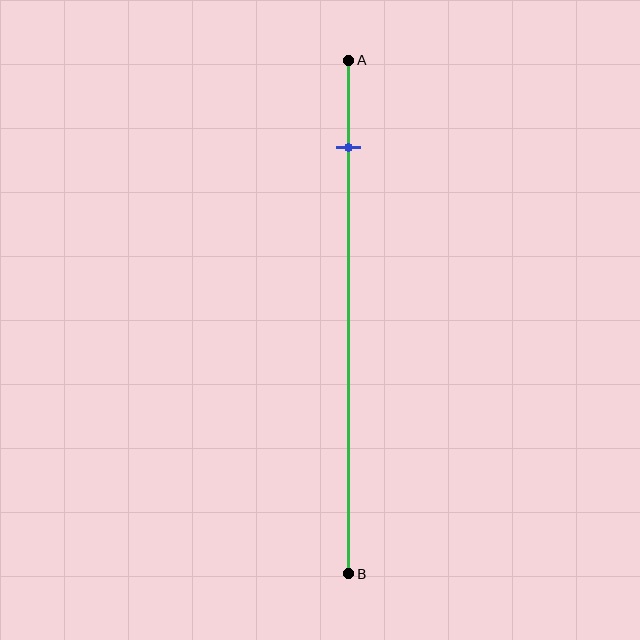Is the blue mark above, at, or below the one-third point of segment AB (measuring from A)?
The blue mark is above the one-third point of segment AB.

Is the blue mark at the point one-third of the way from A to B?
No, the mark is at about 15% from A, not at the 33% one-third point.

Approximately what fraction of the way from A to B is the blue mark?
The blue mark is approximately 15% of the way from A to B.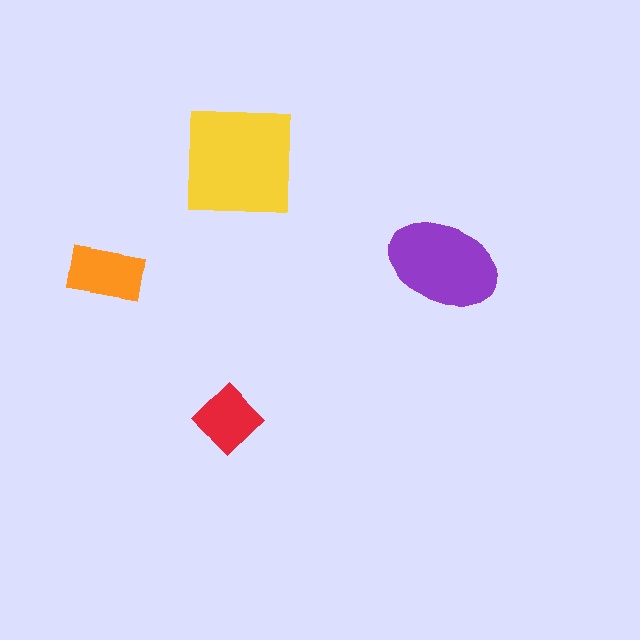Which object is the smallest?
The red diamond.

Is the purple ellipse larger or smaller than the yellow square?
Smaller.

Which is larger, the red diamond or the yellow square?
The yellow square.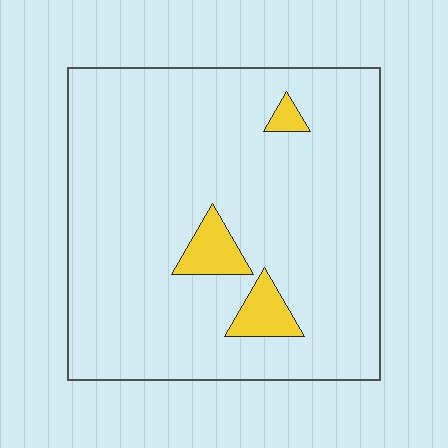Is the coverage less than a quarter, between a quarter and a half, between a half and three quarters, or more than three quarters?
Less than a quarter.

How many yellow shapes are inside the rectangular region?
3.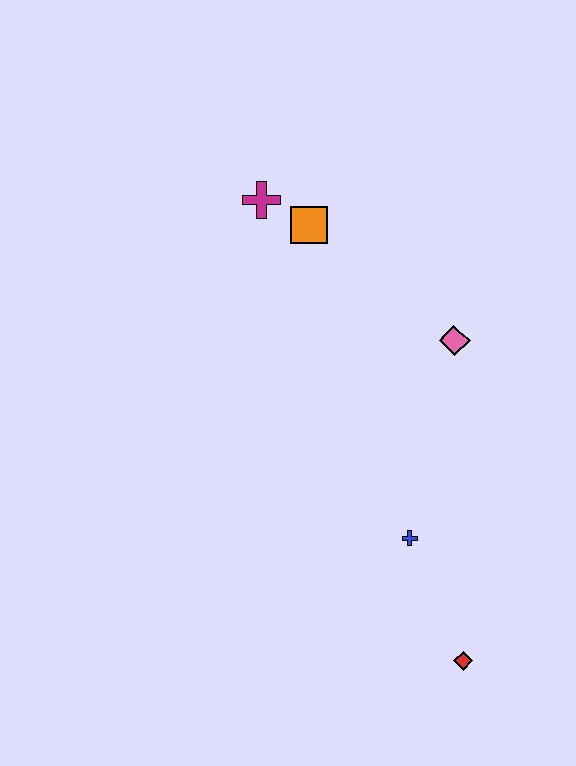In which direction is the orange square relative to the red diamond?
The orange square is above the red diamond.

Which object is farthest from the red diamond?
The magenta cross is farthest from the red diamond.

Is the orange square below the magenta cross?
Yes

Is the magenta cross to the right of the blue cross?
No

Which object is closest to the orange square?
The magenta cross is closest to the orange square.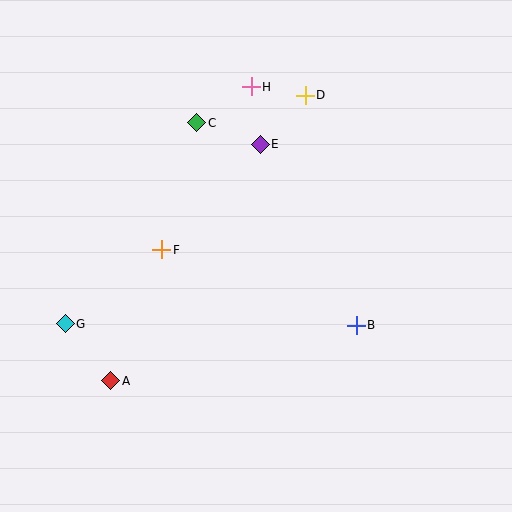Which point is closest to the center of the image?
Point F at (162, 250) is closest to the center.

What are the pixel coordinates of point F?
Point F is at (162, 250).